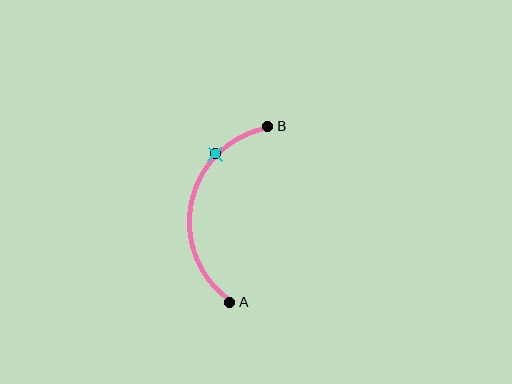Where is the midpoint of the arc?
The arc midpoint is the point on the curve farthest from the straight line joining A and B. It sits to the left of that line.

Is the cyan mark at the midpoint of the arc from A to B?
No. The cyan mark lies on the arc but is closer to endpoint B. The arc midpoint would be at the point on the curve equidistant along the arc from both A and B.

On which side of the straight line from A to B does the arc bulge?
The arc bulges to the left of the straight line connecting A and B.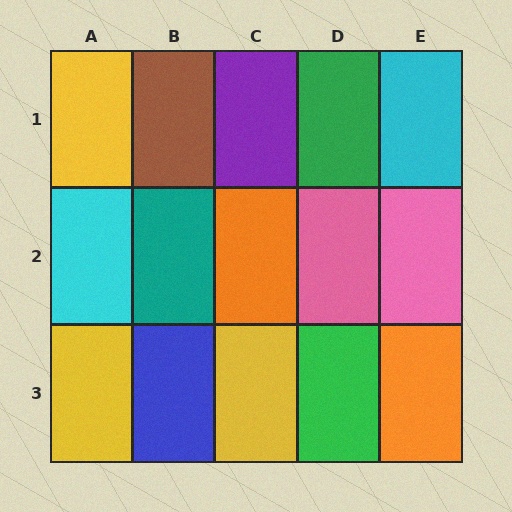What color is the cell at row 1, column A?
Yellow.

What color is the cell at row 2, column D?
Pink.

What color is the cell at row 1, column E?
Cyan.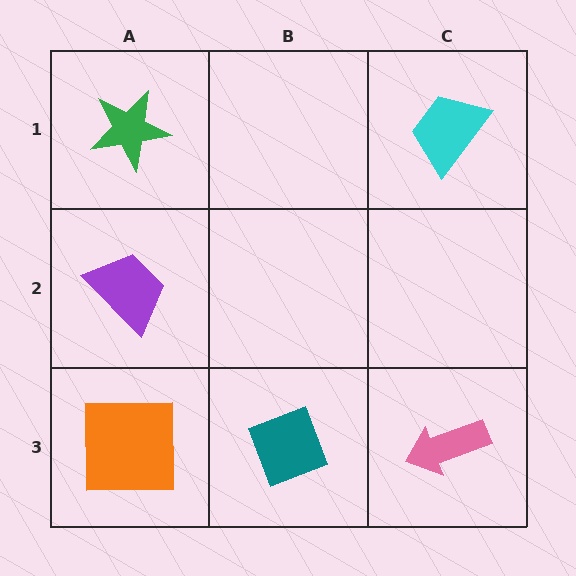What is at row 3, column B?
A teal diamond.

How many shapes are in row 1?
2 shapes.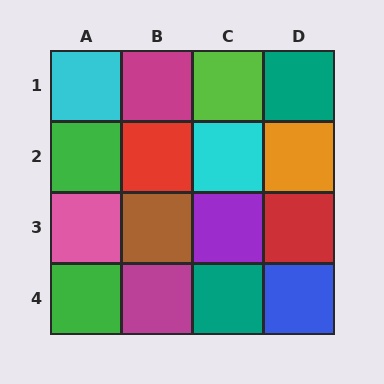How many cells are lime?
1 cell is lime.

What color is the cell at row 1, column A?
Cyan.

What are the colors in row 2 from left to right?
Green, red, cyan, orange.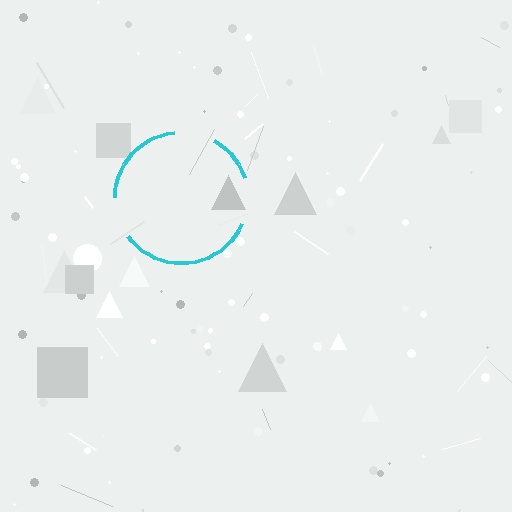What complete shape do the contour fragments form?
The contour fragments form a circle.